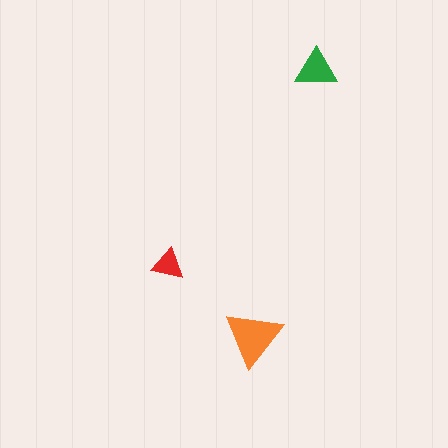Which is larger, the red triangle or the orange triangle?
The orange one.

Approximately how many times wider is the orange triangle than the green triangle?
About 1.5 times wider.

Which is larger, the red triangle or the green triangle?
The green one.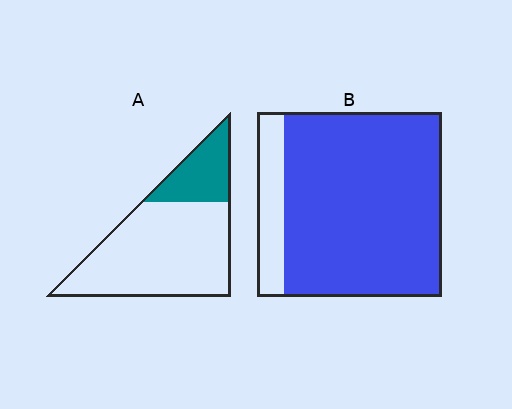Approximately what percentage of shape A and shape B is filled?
A is approximately 25% and B is approximately 85%.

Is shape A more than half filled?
No.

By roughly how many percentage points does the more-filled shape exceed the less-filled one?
By roughly 60 percentage points (B over A).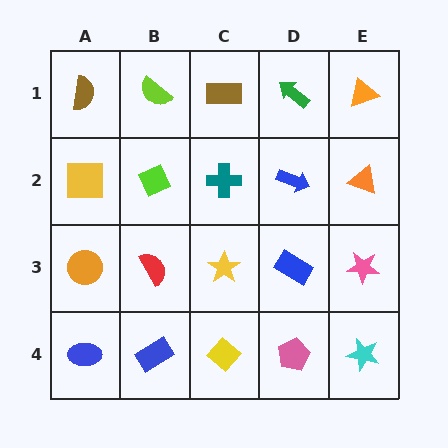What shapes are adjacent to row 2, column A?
A brown semicircle (row 1, column A), an orange circle (row 3, column A), a lime diamond (row 2, column B).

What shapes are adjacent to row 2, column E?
An orange triangle (row 1, column E), a pink star (row 3, column E), a blue arrow (row 2, column D).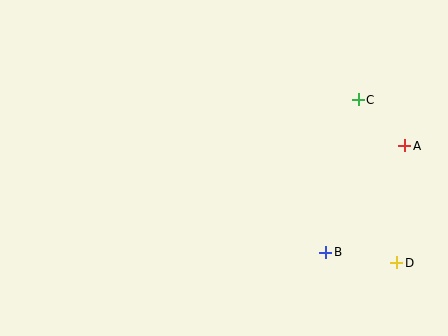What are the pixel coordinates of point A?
Point A is at (405, 146).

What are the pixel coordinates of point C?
Point C is at (358, 100).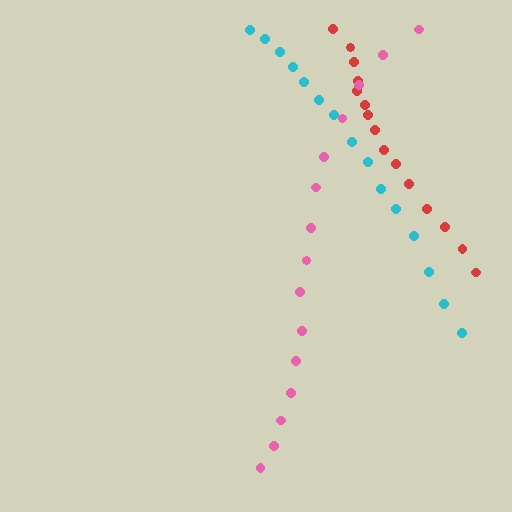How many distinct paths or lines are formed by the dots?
There are 3 distinct paths.